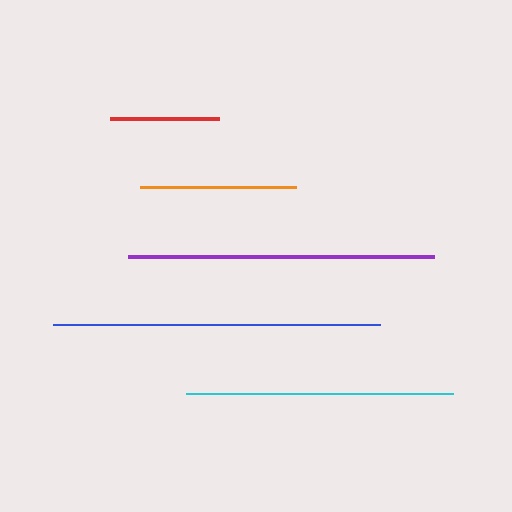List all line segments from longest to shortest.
From longest to shortest: blue, purple, cyan, orange, red.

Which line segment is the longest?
The blue line is the longest at approximately 326 pixels.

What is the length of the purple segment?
The purple segment is approximately 306 pixels long.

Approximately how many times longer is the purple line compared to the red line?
The purple line is approximately 2.8 times the length of the red line.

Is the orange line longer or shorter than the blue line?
The blue line is longer than the orange line.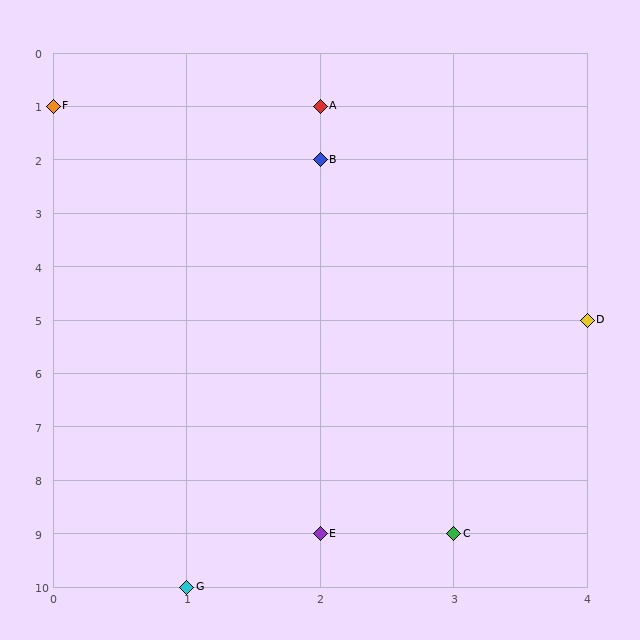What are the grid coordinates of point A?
Point A is at grid coordinates (2, 1).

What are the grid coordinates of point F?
Point F is at grid coordinates (0, 1).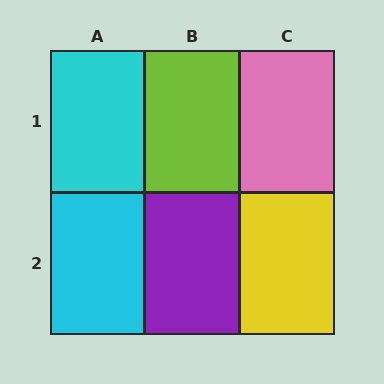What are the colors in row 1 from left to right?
Cyan, lime, pink.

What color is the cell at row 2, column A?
Cyan.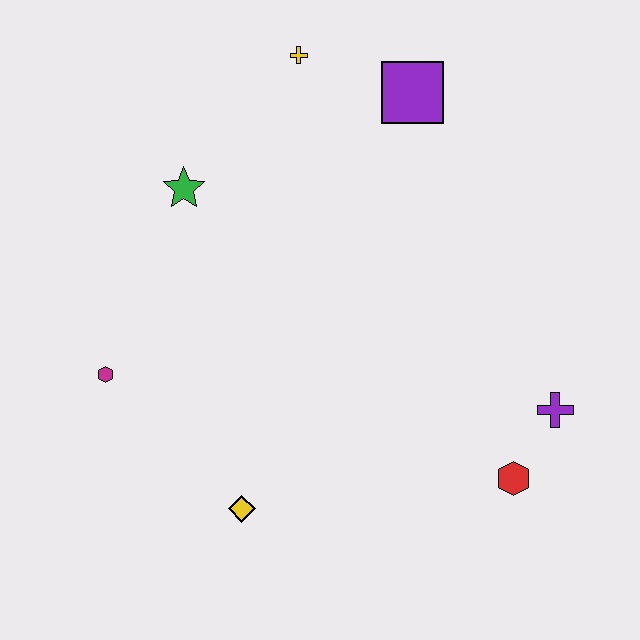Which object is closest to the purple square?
The yellow cross is closest to the purple square.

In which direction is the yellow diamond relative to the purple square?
The yellow diamond is below the purple square.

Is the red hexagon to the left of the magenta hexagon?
No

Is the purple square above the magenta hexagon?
Yes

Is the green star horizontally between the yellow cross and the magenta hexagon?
Yes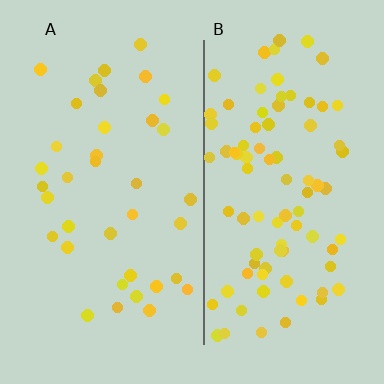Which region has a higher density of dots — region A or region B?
B (the right).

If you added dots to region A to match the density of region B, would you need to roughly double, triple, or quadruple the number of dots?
Approximately double.